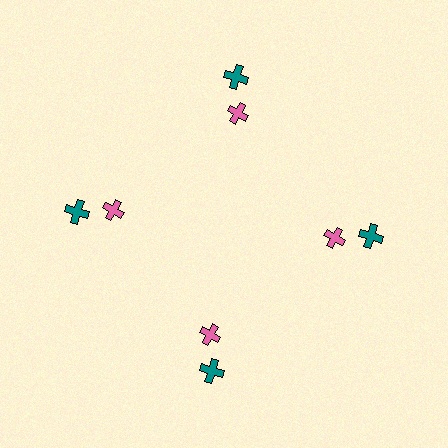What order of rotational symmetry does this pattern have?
This pattern has 4-fold rotational symmetry.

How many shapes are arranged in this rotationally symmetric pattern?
There are 8 shapes, arranged in 4 groups of 2.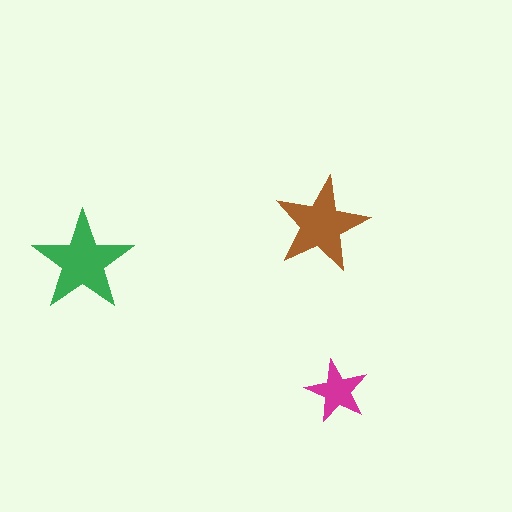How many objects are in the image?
There are 3 objects in the image.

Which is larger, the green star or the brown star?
The green one.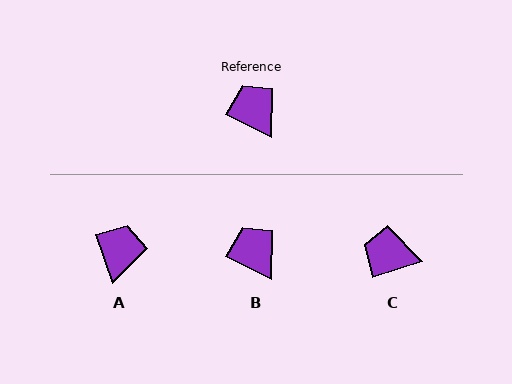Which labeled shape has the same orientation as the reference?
B.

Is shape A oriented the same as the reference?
No, it is off by about 44 degrees.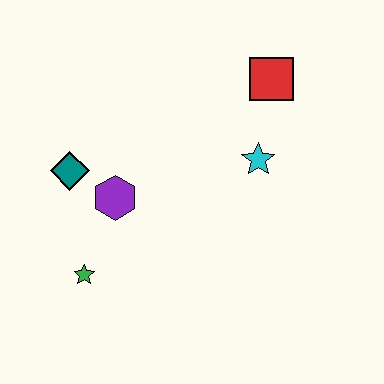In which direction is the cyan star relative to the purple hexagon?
The cyan star is to the right of the purple hexagon.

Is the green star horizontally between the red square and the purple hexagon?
No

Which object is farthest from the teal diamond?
The red square is farthest from the teal diamond.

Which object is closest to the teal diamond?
The purple hexagon is closest to the teal diamond.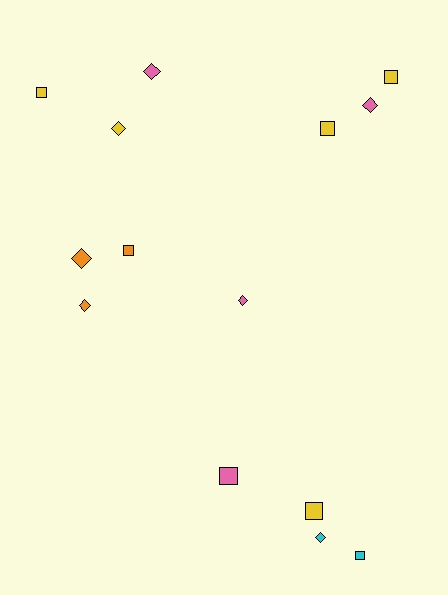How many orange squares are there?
There is 1 orange square.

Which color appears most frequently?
Yellow, with 5 objects.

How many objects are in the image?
There are 14 objects.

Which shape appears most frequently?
Diamond, with 7 objects.